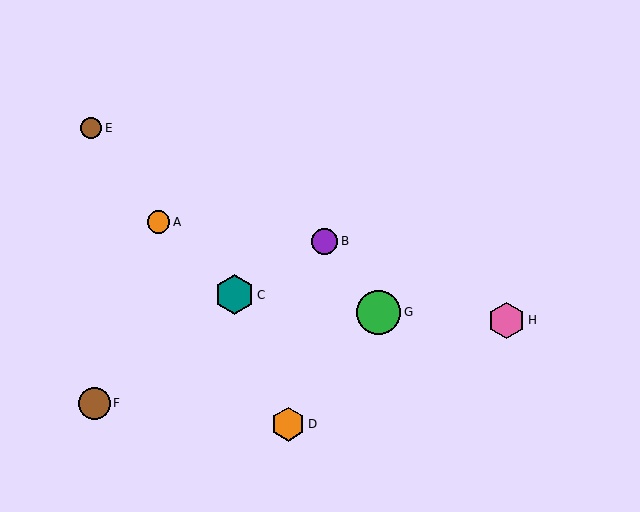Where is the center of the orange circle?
The center of the orange circle is at (159, 222).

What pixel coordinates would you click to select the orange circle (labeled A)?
Click at (159, 222) to select the orange circle A.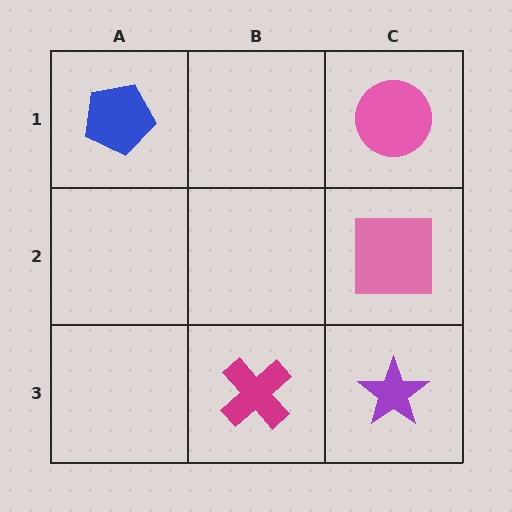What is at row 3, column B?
A magenta cross.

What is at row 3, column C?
A purple star.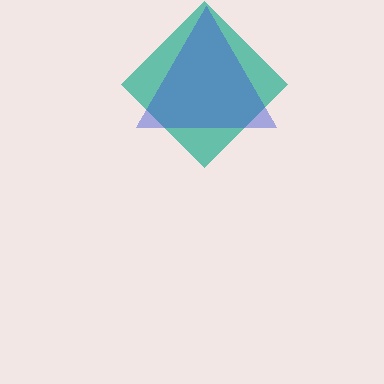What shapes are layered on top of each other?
The layered shapes are: a teal diamond, a blue triangle.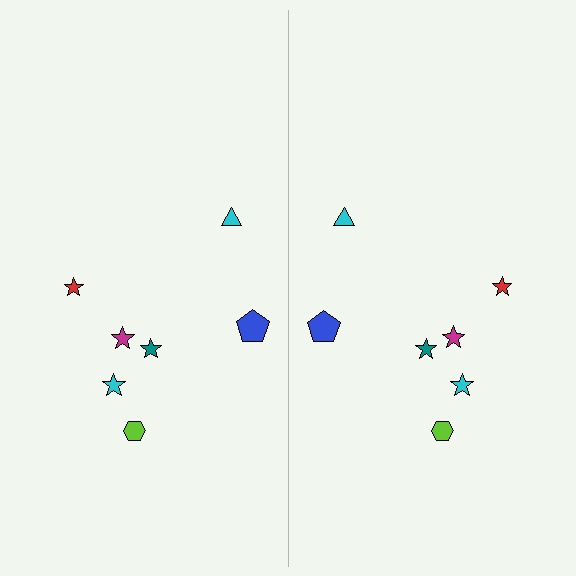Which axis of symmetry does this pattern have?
The pattern has a vertical axis of symmetry running through the center of the image.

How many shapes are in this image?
There are 14 shapes in this image.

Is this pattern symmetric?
Yes, this pattern has bilateral (reflection) symmetry.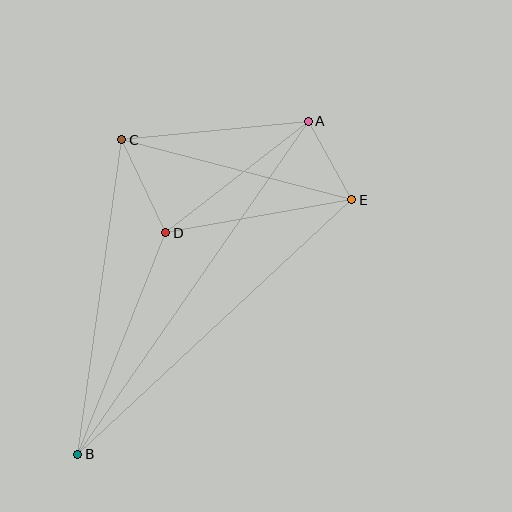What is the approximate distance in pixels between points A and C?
The distance between A and C is approximately 188 pixels.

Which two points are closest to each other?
Points A and E are closest to each other.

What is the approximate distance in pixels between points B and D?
The distance between B and D is approximately 238 pixels.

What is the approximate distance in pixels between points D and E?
The distance between D and E is approximately 189 pixels.